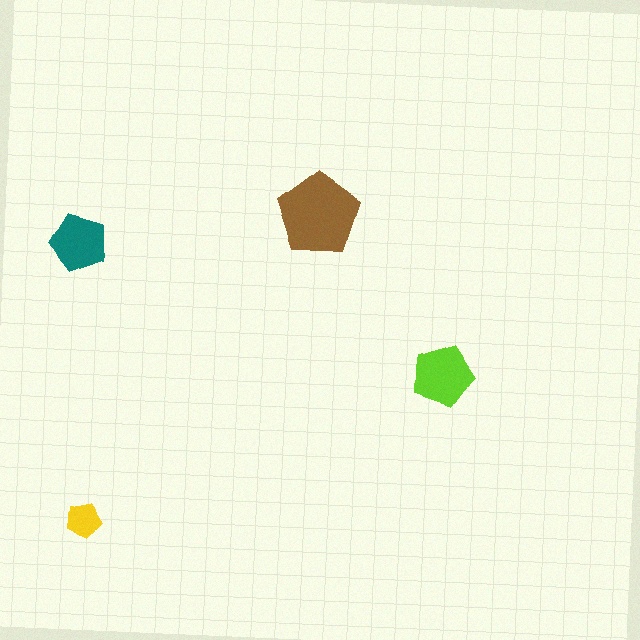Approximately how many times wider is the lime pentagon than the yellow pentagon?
About 1.5 times wider.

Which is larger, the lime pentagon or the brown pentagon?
The brown one.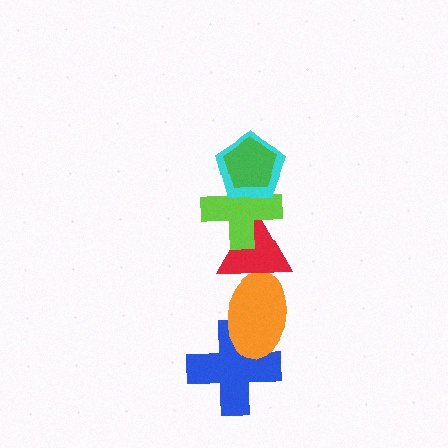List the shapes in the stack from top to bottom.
From top to bottom: the green pentagon, the cyan pentagon, the lime cross, the red triangle, the orange ellipse, the blue cross.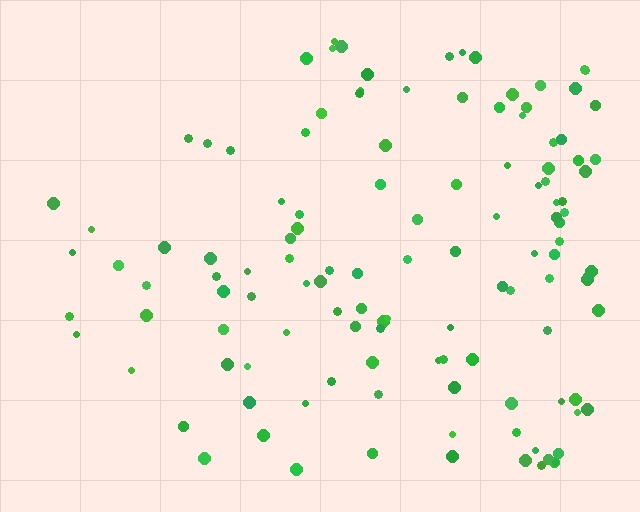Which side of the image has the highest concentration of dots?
The right.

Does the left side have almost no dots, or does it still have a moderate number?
Still a moderate number, just noticeably fewer than the right.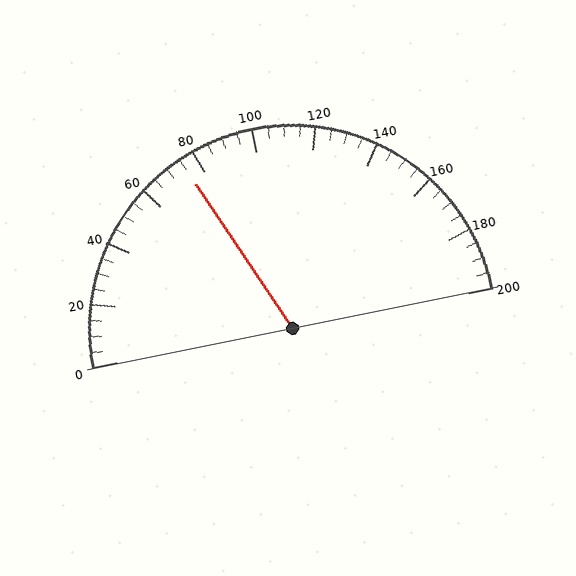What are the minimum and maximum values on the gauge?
The gauge ranges from 0 to 200.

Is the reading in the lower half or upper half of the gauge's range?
The reading is in the lower half of the range (0 to 200).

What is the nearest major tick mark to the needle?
The nearest major tick mark is 80.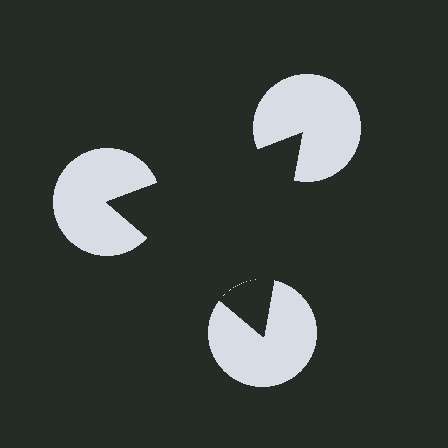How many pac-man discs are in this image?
There are 3 — one at each vertex of the illusory triangle.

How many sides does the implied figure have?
3 sides.